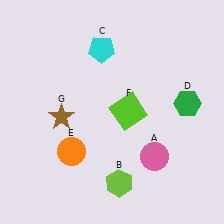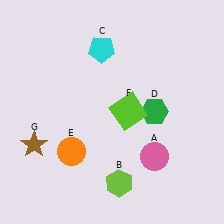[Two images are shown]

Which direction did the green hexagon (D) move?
The green hexagon (D) moved left.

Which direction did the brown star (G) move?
The brown star (G) moved left.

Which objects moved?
The objects that moved are: the green hexagon (D), the brown star (G).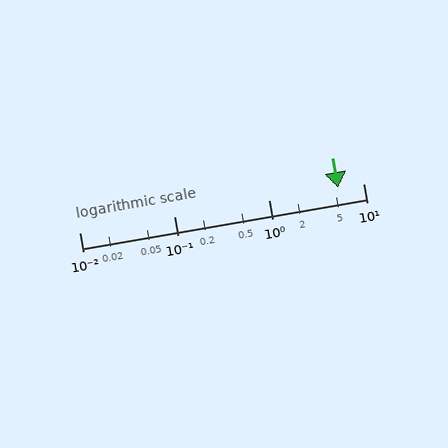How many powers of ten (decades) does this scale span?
The scale spans 3 decades, from 0.01 to 10.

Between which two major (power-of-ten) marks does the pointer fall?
The pointer is between 1 and 10.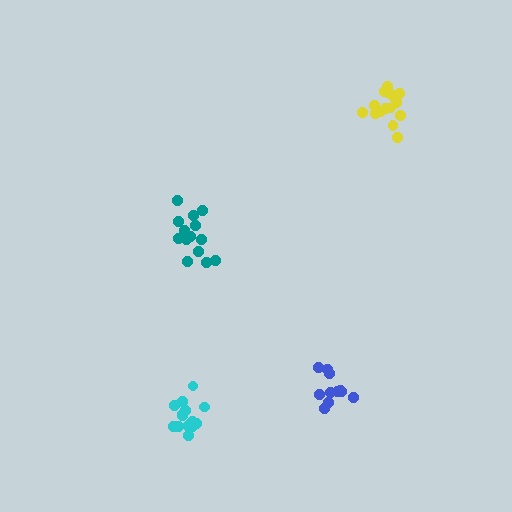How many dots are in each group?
Group 1: 15 dots, Group 2: 11 dots, Group 3: 14 dots, Group 4: 15 dots (55 total).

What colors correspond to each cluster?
The clusters are colored: yellow, blue, teal, cyan.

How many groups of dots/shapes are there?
There are 4 groups.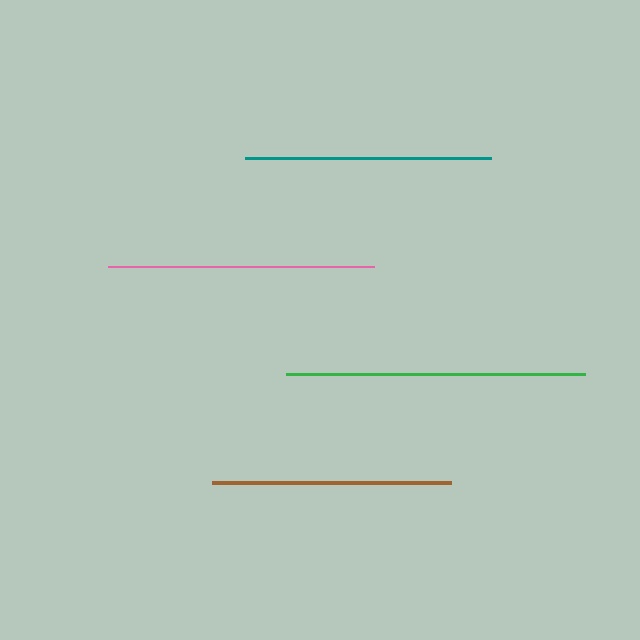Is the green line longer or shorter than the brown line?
The green line is longer than the brown line.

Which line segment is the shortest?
The brown line is the shortest at approximately 239 pixels.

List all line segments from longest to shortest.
From longest to shortest: green, pink, teal, brown.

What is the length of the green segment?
The green segment is approximately 299 pixels long.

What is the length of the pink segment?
The pink segment is approximately 266 pixels long.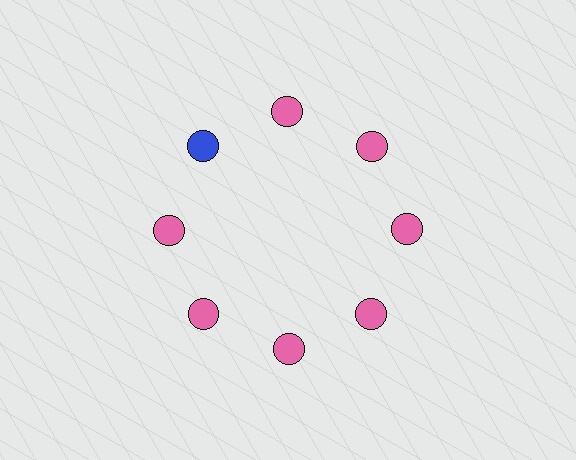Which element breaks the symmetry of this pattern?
The blue circle at roughly the 10 o'clock position breaks the symmetry. All other shapes are pink circles.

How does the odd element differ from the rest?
It has a different color: blue instead of pink.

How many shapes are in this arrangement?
There are 8 shapes arranged in a ring pattern.